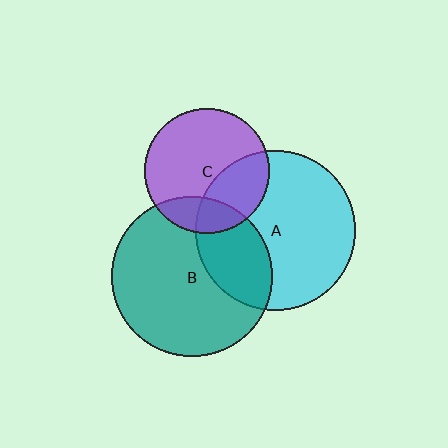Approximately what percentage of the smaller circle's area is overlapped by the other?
Approximately 30%.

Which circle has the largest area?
Circle B (teal).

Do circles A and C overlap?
Yes.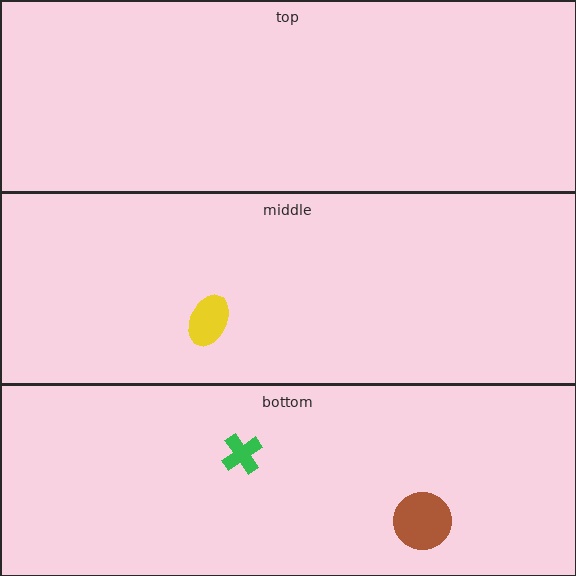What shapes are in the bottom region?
The green cross, the brown circle.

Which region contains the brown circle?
The bottom region.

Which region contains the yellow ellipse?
The middle region.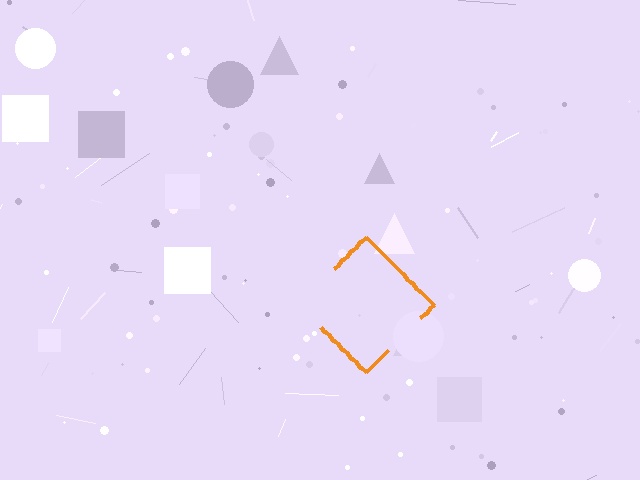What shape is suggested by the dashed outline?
The dashed outline suggests a diamond.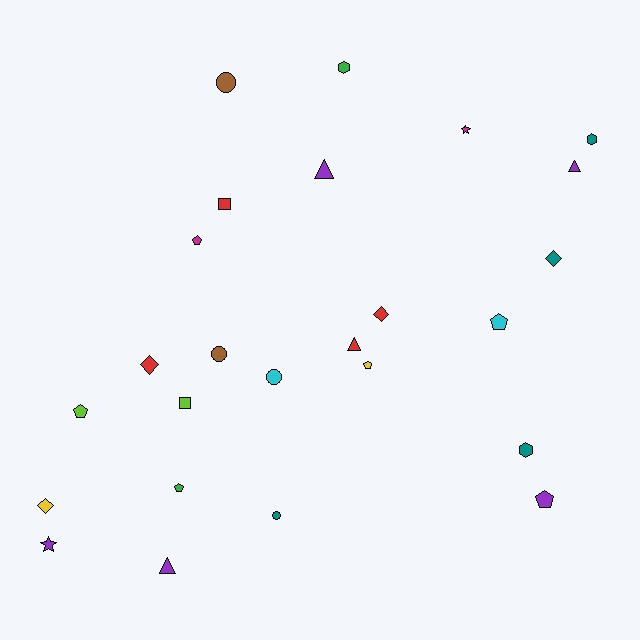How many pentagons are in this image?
There are 6 pentagons.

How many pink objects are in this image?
There are no pink objects.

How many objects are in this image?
There are 25 objects.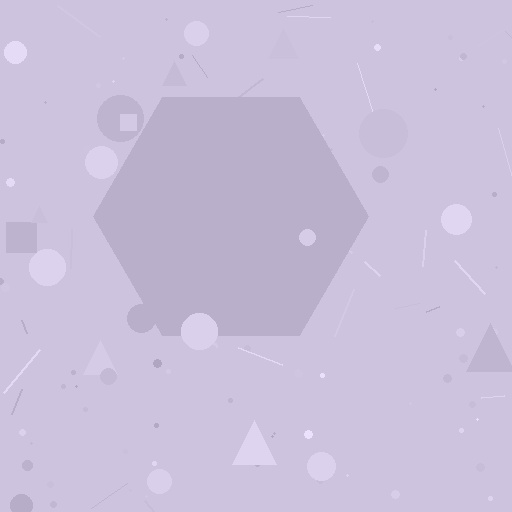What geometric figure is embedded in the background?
A hexagon is embedded in the background.